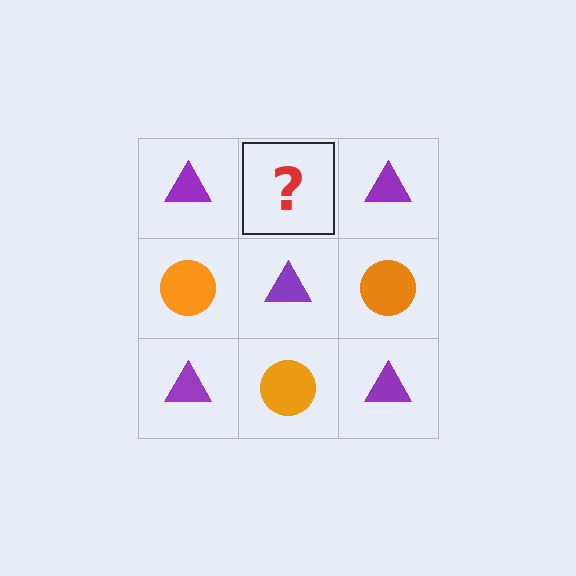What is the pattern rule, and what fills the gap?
The rule is that it alternates purple triangle and orange circle in a checkerboard pattern. The gap should be filled with an orange circle.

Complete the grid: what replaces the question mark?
The question mark should be replaced with an orange circle.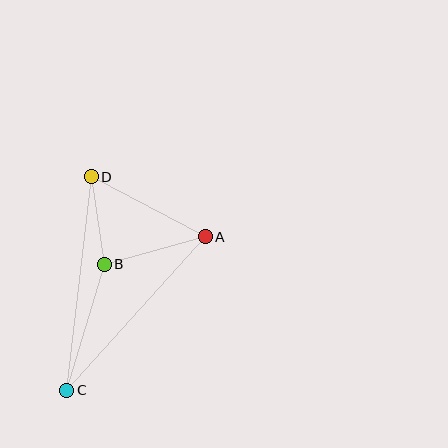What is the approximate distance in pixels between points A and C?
The distance between A and C is approximately 207 pixels.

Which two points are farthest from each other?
Points C and D are farthest from each other.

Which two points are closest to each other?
Points B and D are closest to each other.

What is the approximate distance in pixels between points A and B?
The distance between A and B is approximately 105 pixels.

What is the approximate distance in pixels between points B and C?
The distance between B and C is approximately 132 pixels.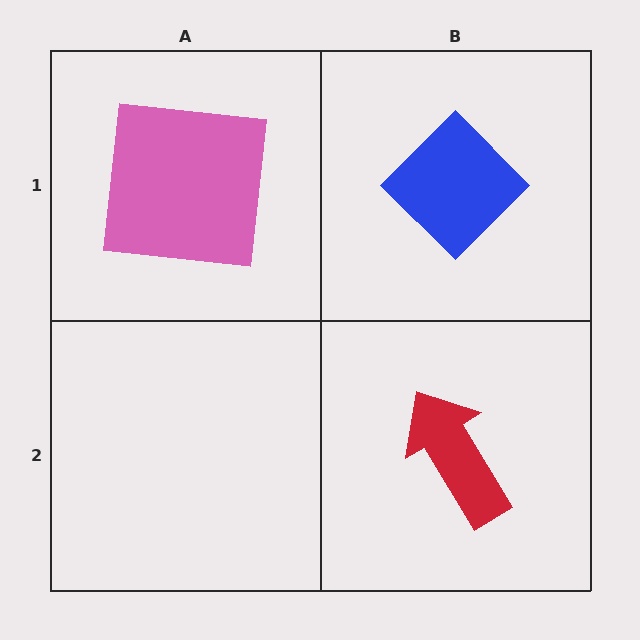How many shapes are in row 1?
2 shapes.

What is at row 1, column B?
A blue diamond.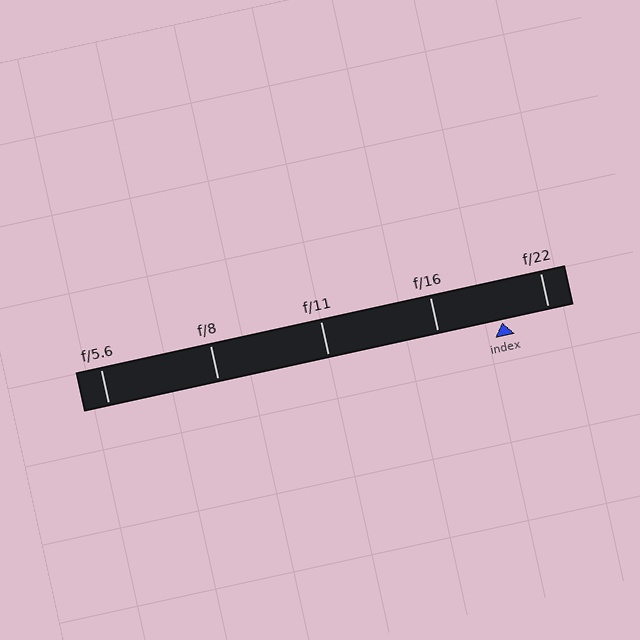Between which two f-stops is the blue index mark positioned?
The index mark is between f/16 and f/22.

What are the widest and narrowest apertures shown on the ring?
The widest aperture shown is f/5.6 and the narrowest is f/22.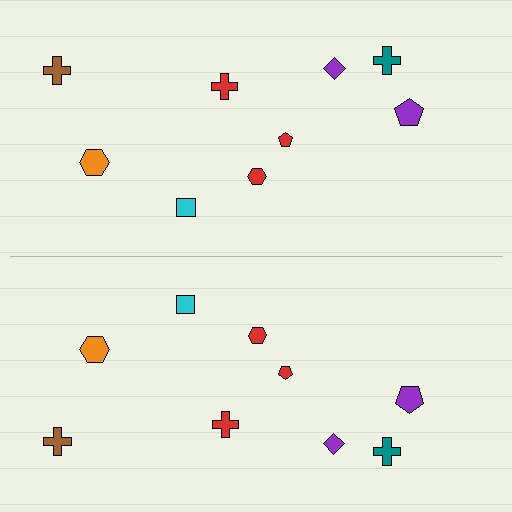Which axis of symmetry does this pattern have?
The pattern has a horizontal axis of symmetry running through the center of the image.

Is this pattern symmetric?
Yes, this pattern has bilateral (reflection) symmetry.